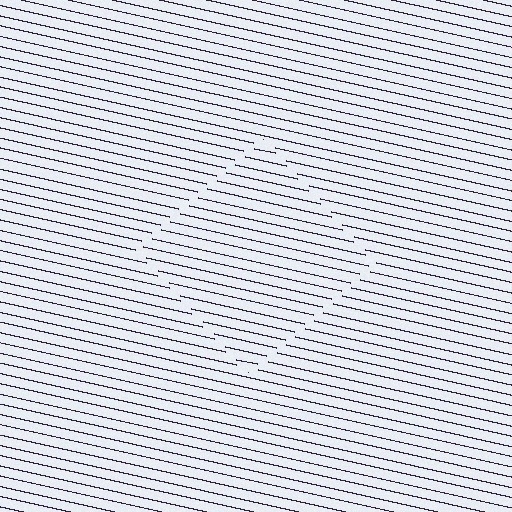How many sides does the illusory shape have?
4 sides — the line-ends trace a square.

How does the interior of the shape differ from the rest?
The interior of the shape contains the same grating, shifted by half a period — the contour is defined by the phase discontinuity where line-ends from the inner and outer gratings abut.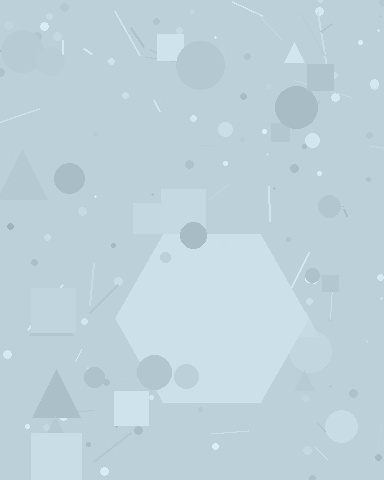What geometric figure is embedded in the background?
A hexagon is embedded in the background.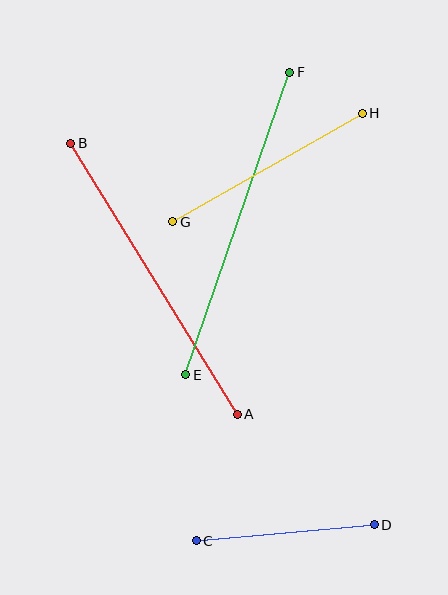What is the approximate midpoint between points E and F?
The midpoint is at approximately (238, 224) pixels.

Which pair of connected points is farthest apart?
Points E and F are farthest apart.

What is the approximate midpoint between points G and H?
The midpoint is at approximately (267, 167) pixels.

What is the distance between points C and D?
The distance is approximately 179 pixels.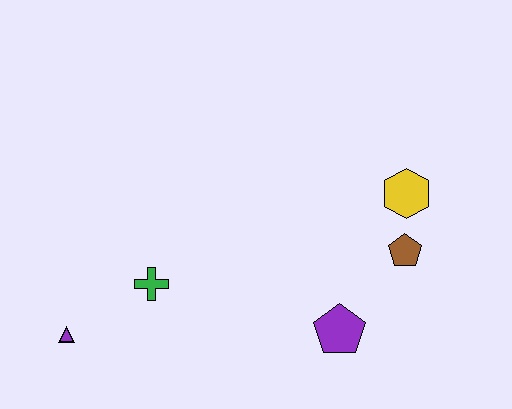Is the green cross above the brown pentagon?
No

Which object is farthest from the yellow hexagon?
The purple triangle is farthest from the yellow hexagon.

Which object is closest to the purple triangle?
The green cross is closest to the purple triangle.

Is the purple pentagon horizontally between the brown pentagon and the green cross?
Yes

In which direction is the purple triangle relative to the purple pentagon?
The purple triangle is to the left of the purple pentagon.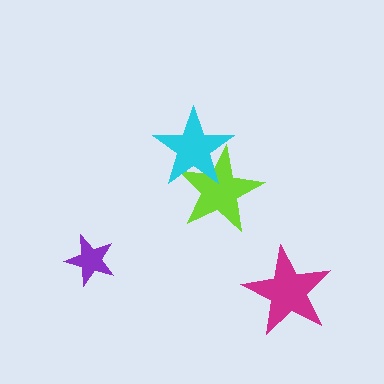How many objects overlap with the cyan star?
1 object overlaps with the cyan star.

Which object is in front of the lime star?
The cyan star is in front of the lime star.